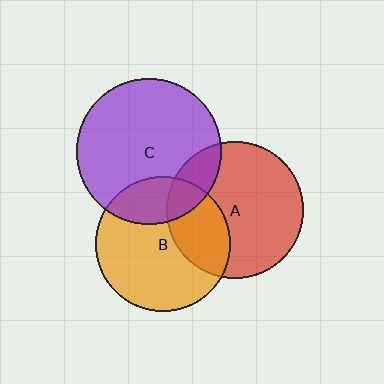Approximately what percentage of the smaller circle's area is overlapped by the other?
Approximately 15%.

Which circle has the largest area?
Circle C (purple).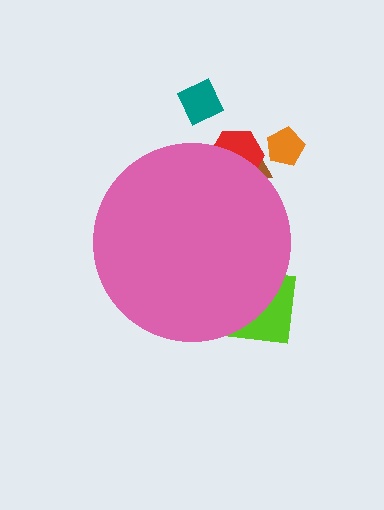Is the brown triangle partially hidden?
Yes, the brown triangle is partially hidden behind the pink circle.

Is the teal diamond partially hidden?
No, the teal diamond is fully visible.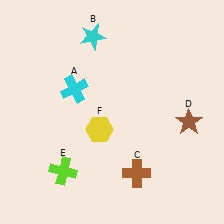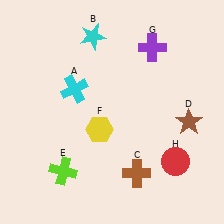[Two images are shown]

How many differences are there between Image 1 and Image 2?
There are 2 differences between the two images.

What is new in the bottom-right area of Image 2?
A red circle (H) was added in the bottom-right area of Image 2.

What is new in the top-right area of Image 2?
A purple cross (G) was added in the top-right area of Image 2.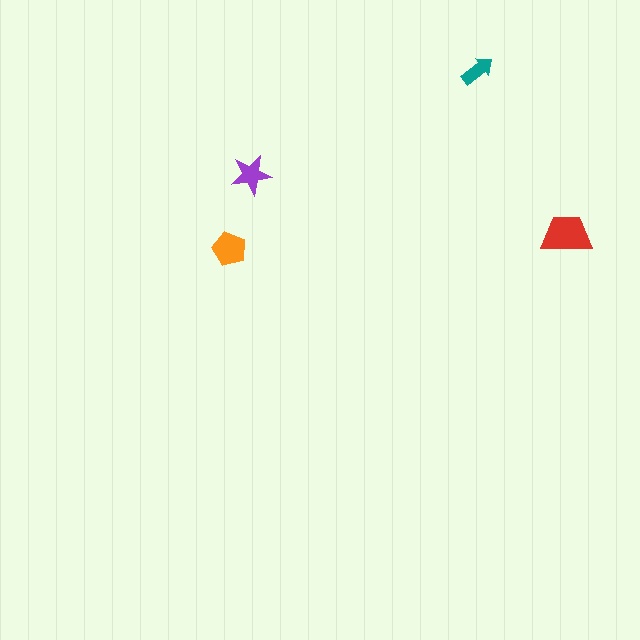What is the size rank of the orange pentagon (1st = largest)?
2nd.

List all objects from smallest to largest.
The teal arrow, the purple star, the orange pentagon, the red trapezoid.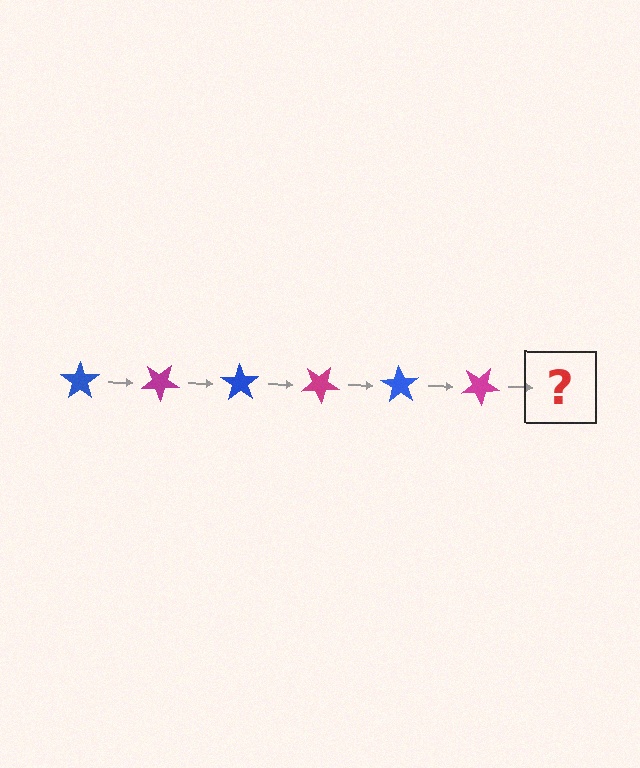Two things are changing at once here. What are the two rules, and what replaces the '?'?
The two rules are that it rotates 35 degrees each step and the color cycles through blue and magenta. The '?' should be a blue star, rotated 210 degrees from the start.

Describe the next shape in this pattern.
It should be a blue star, rotated 210 degrees from the start.